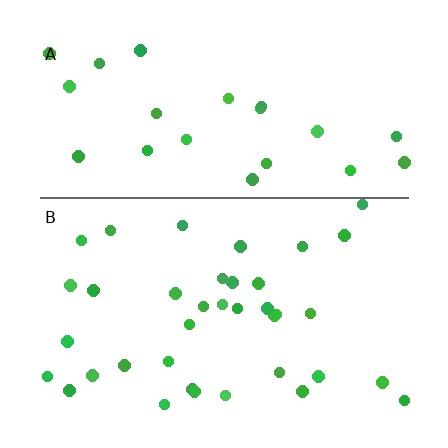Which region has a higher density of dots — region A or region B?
B (the bottom).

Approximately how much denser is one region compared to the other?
Approximately 1.6× — region B over region A.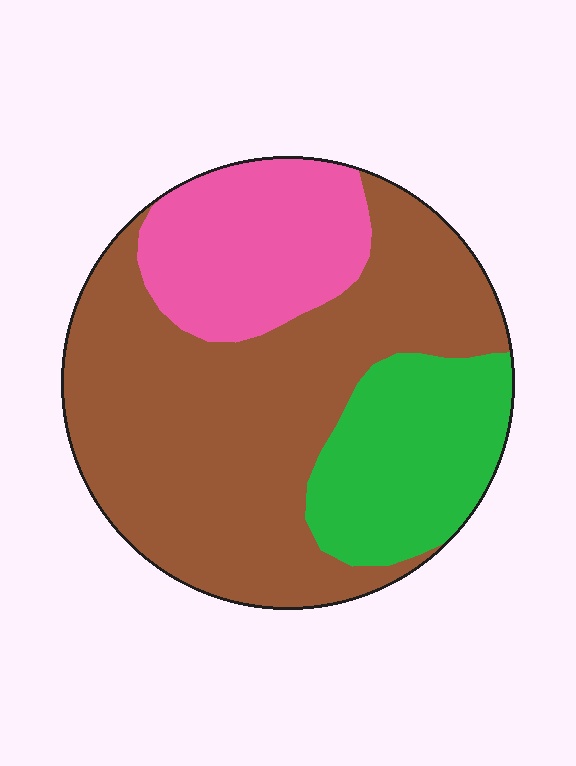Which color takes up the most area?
Brown, at roughly 60%.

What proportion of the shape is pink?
Pink takes up about one fifth (1/5) of the shape.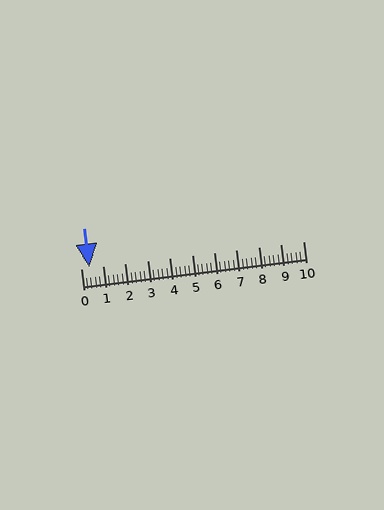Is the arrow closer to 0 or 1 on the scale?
The arrow is closer to 0.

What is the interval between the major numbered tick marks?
The major tick marks are spaced 1 units apart.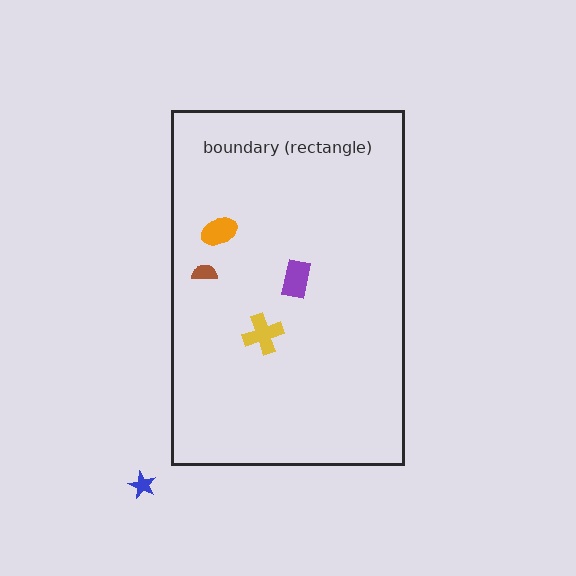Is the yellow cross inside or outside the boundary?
Inside.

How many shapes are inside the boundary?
4 inside, 1 outside.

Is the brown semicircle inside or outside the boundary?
Inside.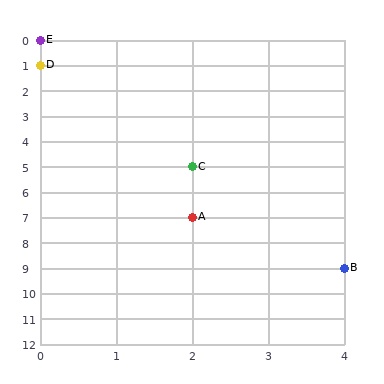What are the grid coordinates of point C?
Point C is at grid coordinates (2, 5).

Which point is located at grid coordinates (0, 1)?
Point D is at (0, 1).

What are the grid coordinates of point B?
Point B is at grid coordinates (4, 9).